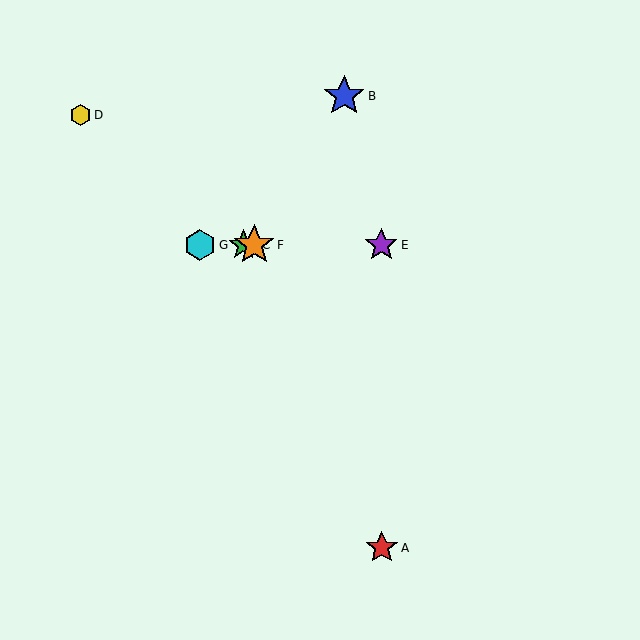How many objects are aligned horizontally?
4 objects (C, E, F, G) are aligned horizontally.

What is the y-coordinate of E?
Object E is at y≈245.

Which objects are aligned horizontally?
Objects C, E, F, G are aligned horizontally.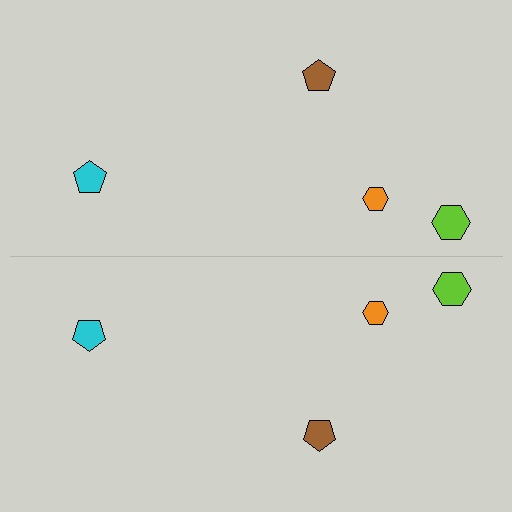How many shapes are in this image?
There are 8 shapes in this image.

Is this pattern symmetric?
Yes, this pattern has bilateral (reflection) symmetry.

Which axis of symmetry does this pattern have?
The pattern has a horizontal axis of symmetry running through the center of the image.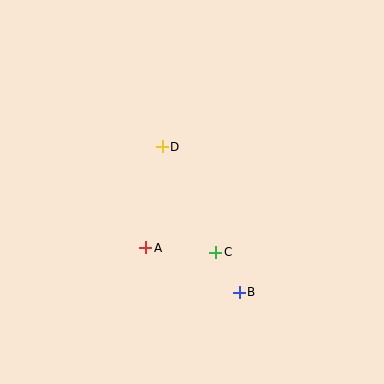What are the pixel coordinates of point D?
Point D is at (162, 147).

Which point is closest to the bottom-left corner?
Point A is closest to the bottom-left corner.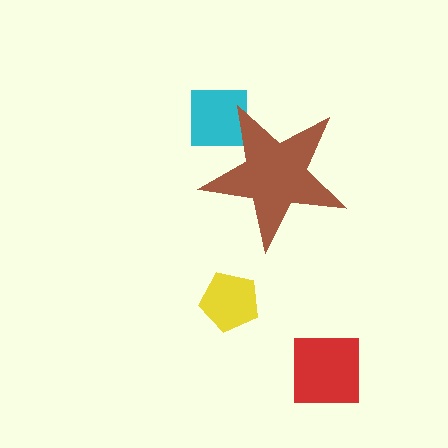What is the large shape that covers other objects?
A brown star.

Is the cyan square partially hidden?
Yes, the cyan square is partially hidden behind the brown star.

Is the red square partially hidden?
No, the red square is fully visible.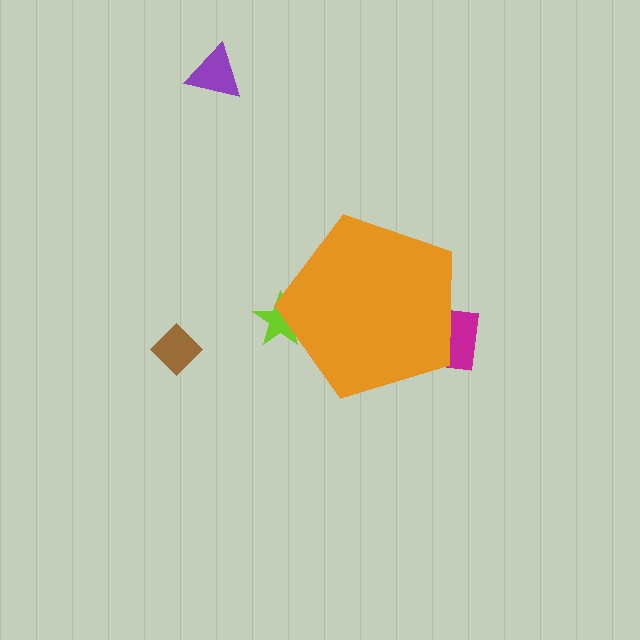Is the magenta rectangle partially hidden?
Yes, the magenta rectangle is partially hidden behind the orange pentagon.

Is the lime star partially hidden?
Yes, the lime star is partially hidden behind the orange pentagon.